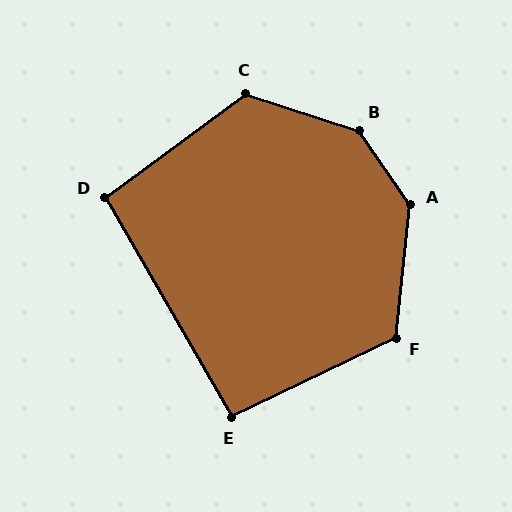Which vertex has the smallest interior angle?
E, at approximately 95 degrees.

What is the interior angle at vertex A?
Approximately 139 degrees (obtuse).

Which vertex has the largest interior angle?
B, at approximately 142 degrees.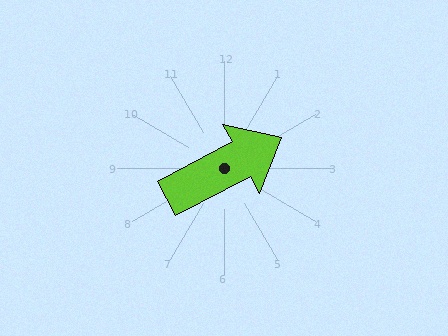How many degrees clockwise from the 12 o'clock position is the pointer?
Approximately 62 degrees.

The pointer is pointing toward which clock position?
Roughly 2 o'clock.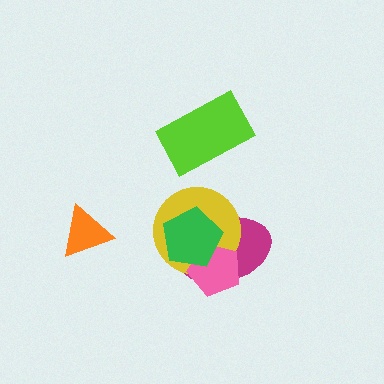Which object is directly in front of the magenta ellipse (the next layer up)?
The yellow circle is directly in front of the magenta ellipse.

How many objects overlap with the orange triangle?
0 objects overlap with the orange triangle.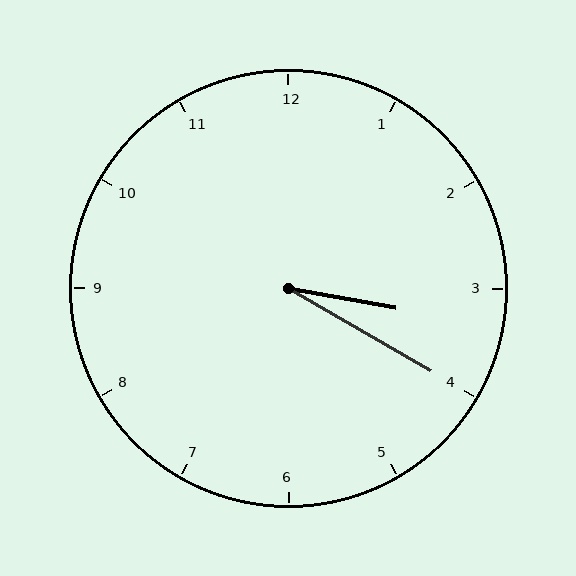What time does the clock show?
3:20.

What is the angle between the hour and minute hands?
Approximately 20 degrees.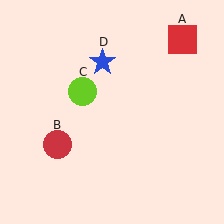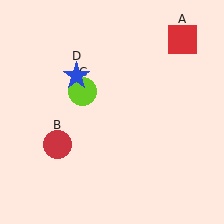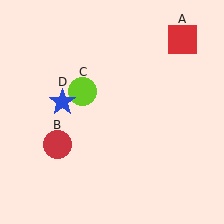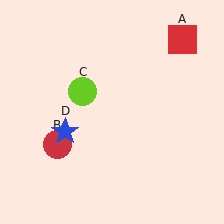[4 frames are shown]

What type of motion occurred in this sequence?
The blue star (object D) rotated counterclockwise around the center of the scene.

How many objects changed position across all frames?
1 object changed position: blue star (object D).